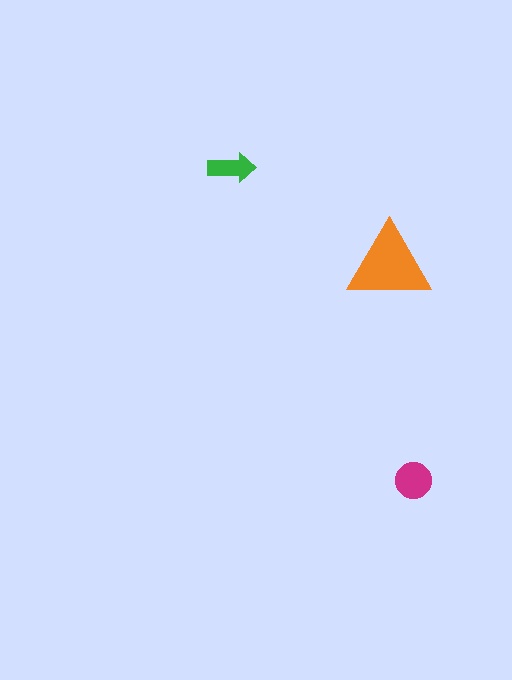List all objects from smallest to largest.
The green arrow, the magenta circle, the orange triangle.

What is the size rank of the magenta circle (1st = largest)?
2nd.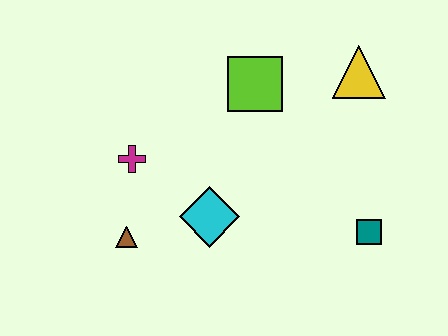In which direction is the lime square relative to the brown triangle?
The lime square is above the brown triangle.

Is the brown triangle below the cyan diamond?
Yes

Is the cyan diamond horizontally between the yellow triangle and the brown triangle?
Yes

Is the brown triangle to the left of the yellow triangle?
Yes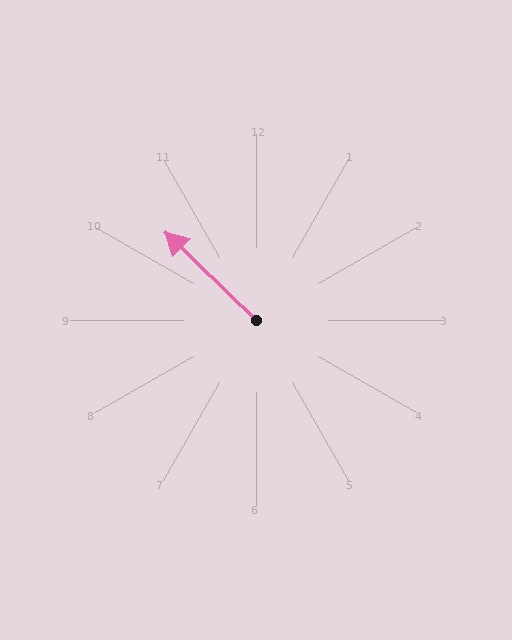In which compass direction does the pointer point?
Northwest.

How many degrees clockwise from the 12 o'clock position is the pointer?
Approximately 314 degrees.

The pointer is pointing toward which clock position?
Roughly 10 o'clock.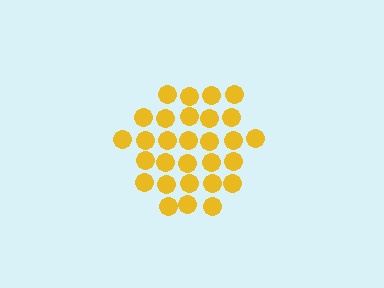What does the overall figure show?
The overall figure shows a hexagon.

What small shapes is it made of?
It is made of small circles.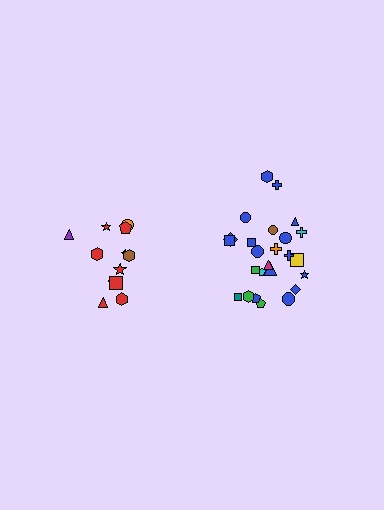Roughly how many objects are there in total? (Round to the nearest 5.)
Roughly 35 objects in total.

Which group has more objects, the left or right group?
The right group.